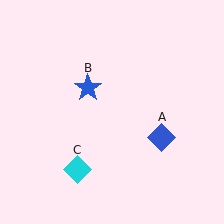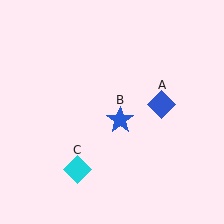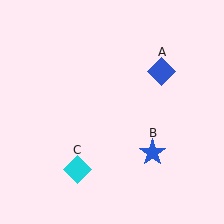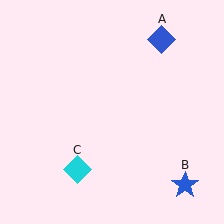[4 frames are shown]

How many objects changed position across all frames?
2 objects changed position: blue diamond (object A), blue star (object B).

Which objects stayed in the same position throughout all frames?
Cyan diamond (object C) remained stationary.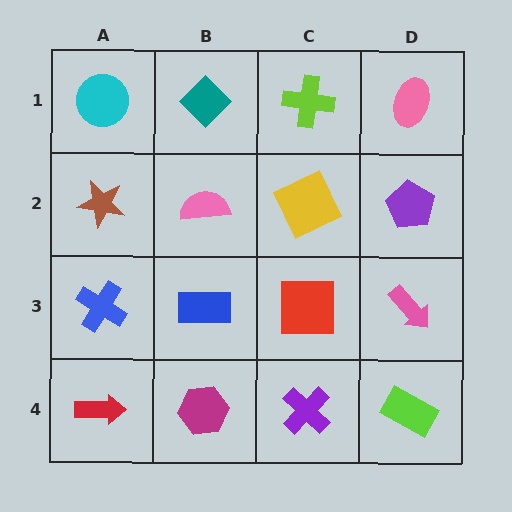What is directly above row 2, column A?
A cyan circle.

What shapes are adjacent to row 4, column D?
A pink arrow (row 3, column D), a purple cross (row 4, column C).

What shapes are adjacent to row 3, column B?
A pink semicircle (row 2, column B), a magenta hexagon (row 4, column B), a blue cross (row 3, column A), a red square (row 3, column C).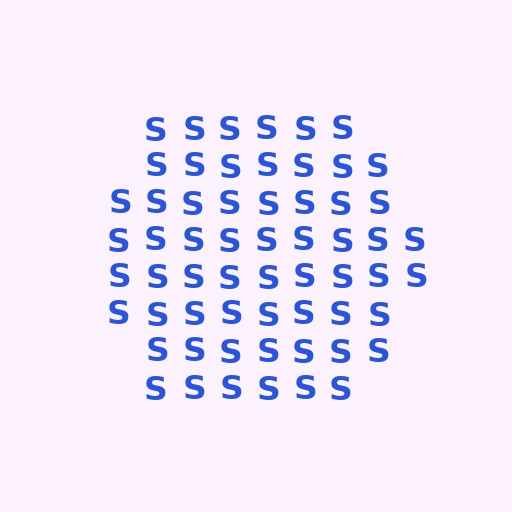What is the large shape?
The large shape is a hexagon.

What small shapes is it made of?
It is made of small letter S's.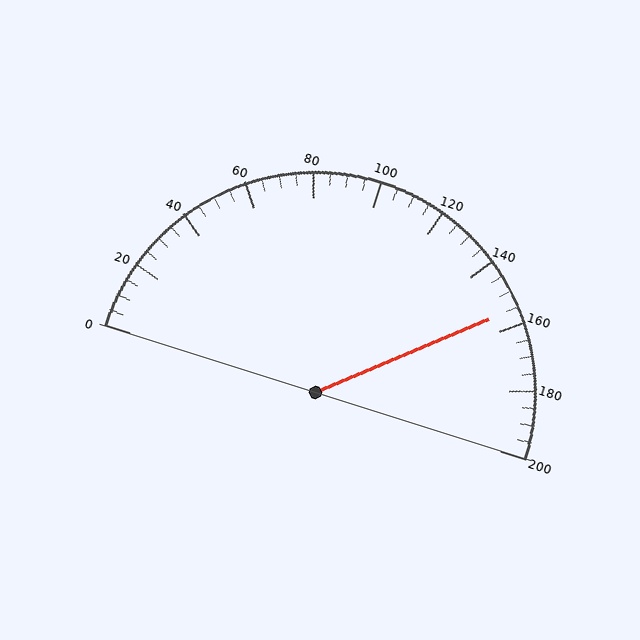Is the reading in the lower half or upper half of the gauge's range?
The reading is in the upper half of the range (0 to 200).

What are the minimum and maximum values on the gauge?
The gauge ranges from 0 to 200.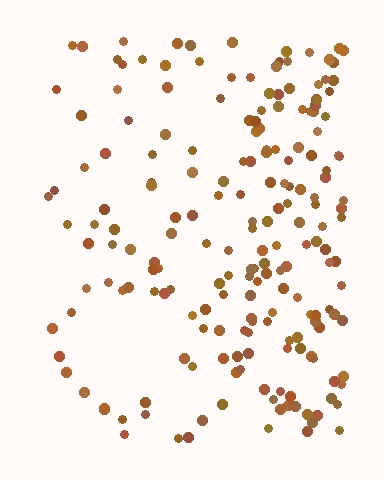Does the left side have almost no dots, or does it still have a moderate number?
Still a moderate number, just noticeably fewer than the right.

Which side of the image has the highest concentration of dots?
The right.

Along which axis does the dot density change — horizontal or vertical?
Horizontal.